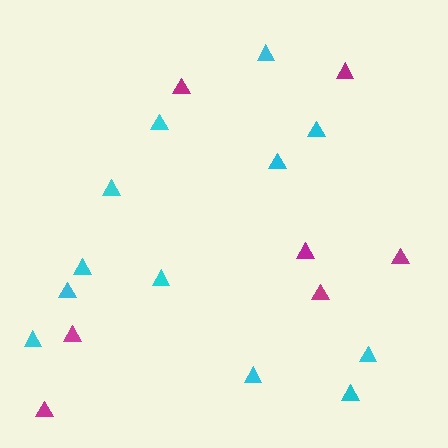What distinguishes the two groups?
There are 2 groups: one group of magenta triangles (7) and one group of cyan triangles (12).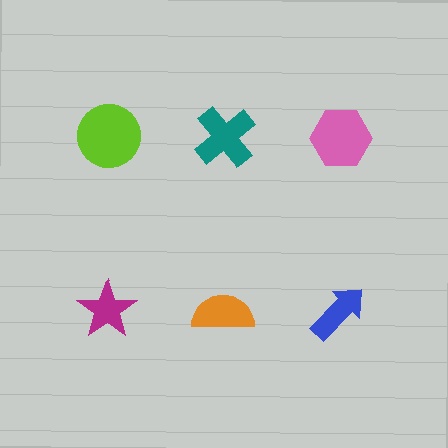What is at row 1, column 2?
A teal cross.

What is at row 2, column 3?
A blue arrow.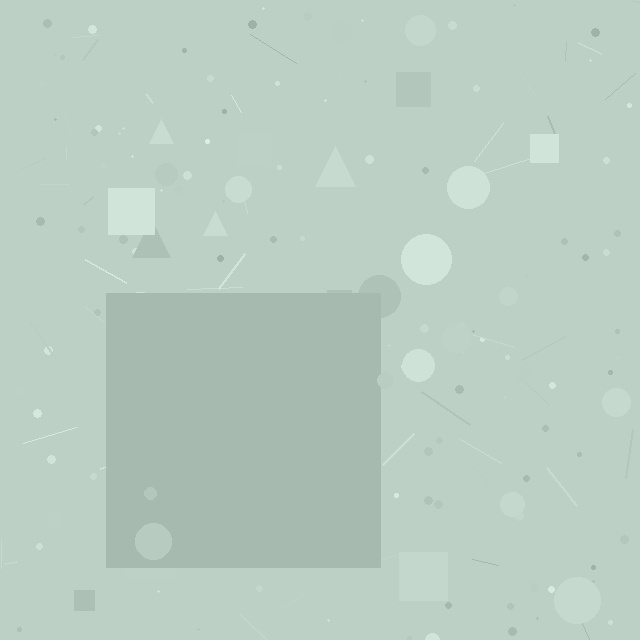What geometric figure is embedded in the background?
A square is embedded in the background.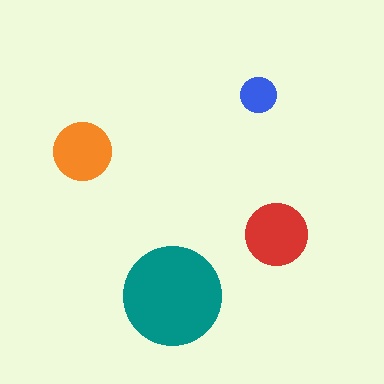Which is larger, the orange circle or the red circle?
The red one.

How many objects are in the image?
There are 4 objects in the image.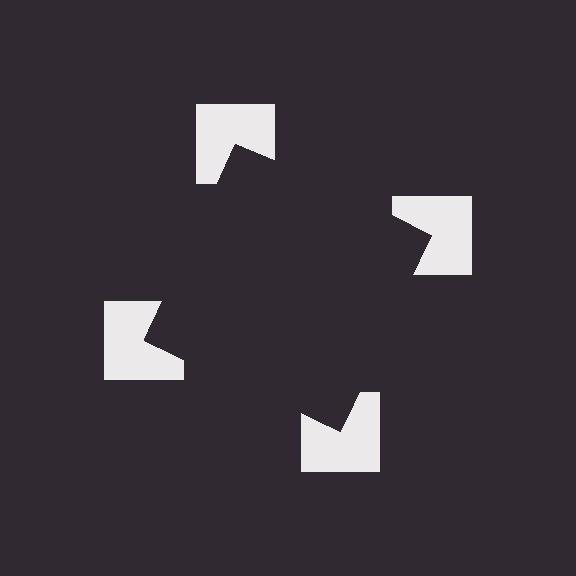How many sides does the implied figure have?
4 sides.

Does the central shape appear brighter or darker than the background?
It typically appears slightly darker than the background, even though no actual brightness change is drawn.